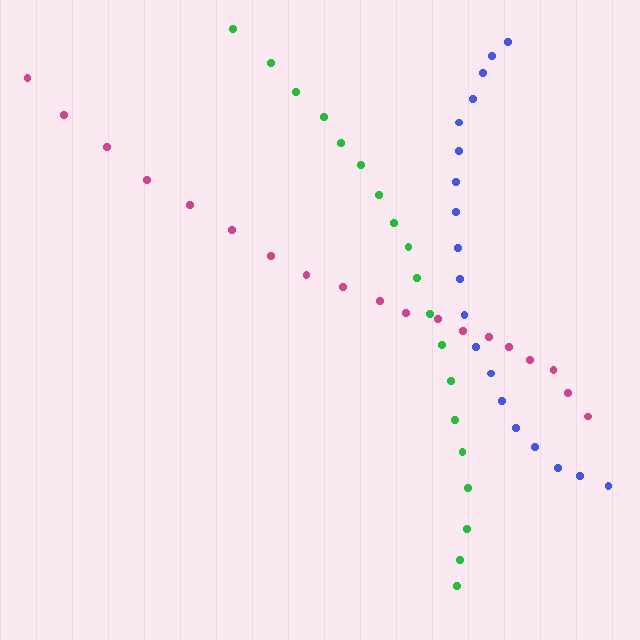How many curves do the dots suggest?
There are 3 distinct paths.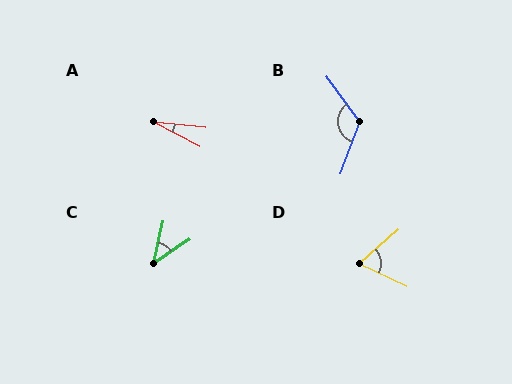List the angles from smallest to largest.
A (22°), C (43°), D (67°), B (124°).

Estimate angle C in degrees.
Approximately 43 degrees.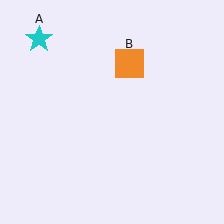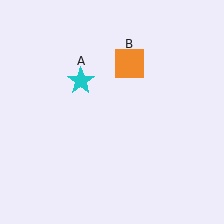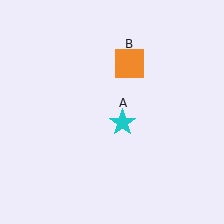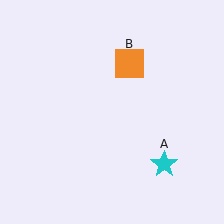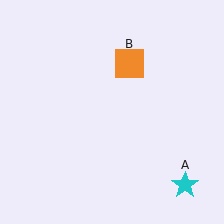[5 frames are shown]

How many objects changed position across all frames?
1 object changed position: cyan star (object A).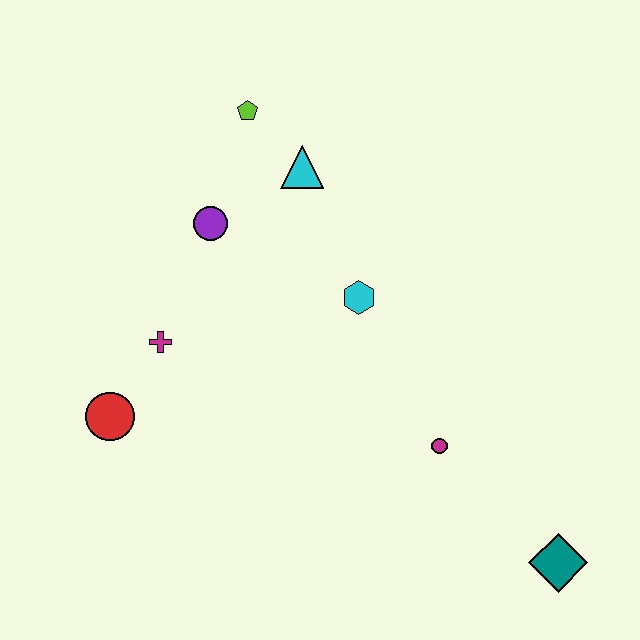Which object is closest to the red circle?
The magenta cross is closest to the red circle.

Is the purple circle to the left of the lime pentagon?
Yes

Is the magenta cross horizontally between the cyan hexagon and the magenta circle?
No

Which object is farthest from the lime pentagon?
The teal diamond is farthest from the lime pentagon.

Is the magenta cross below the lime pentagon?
Yes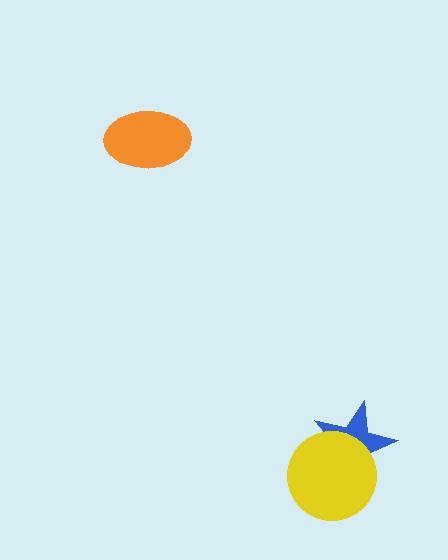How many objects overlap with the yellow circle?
1 object overlaps with the yellow circle.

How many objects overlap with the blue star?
1 object overlaps with the blue star.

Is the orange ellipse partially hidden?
No, no other shape covers it.